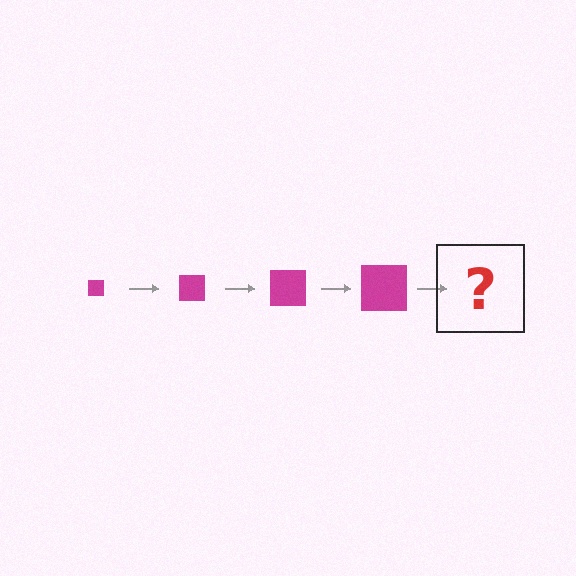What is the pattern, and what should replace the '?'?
The pattern is that the square gets progressively larger each step. The '?' should be a magenta square, larger than the previous one.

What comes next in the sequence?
The next element should be a magenta square, larger than the previous one.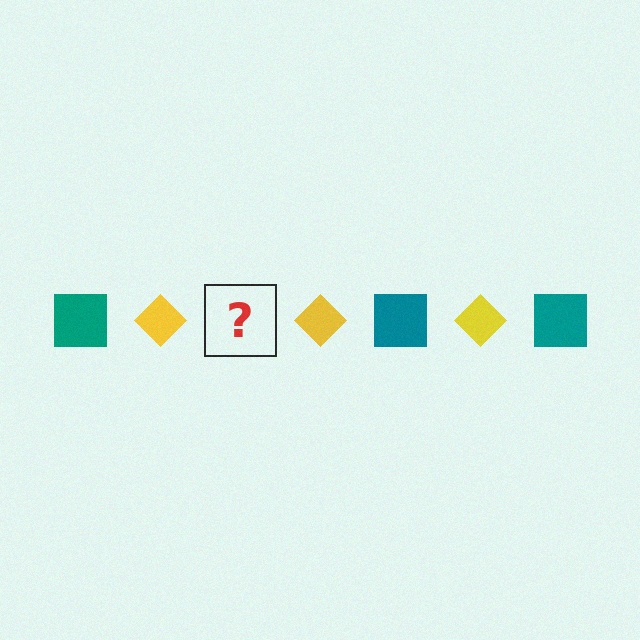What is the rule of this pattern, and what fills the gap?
The rule is that the pattern alternates between teal square and yellow diamond. The gap should be filled with a teal square.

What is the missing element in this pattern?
The missing element is a teal square.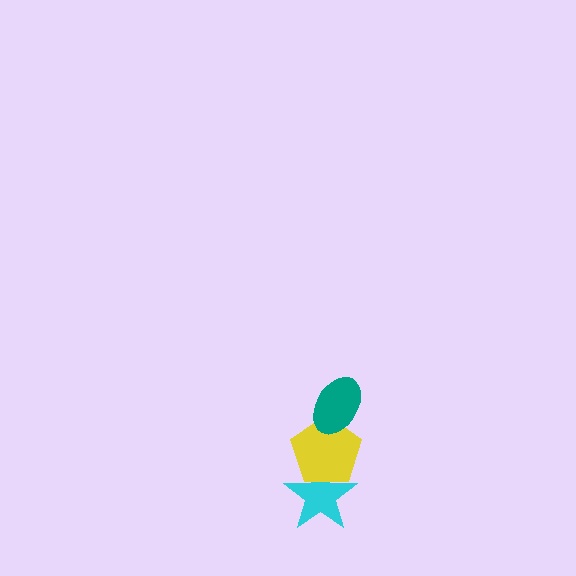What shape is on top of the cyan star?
The yellow pentagon is on top of the cyan star.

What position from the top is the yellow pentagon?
The yellow pentagon is 2nd from the top.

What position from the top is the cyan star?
The cyan star is 3rd from the top.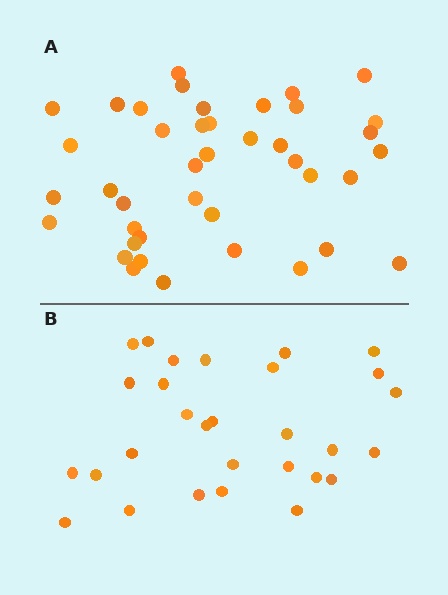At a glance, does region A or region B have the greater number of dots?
Region A (the top region) has more dots.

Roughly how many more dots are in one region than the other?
Region A has roughly 12 or so more dots than region B.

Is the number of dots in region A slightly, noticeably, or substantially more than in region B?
Region A has noticeably more, but not dramatically so. The ratio is roughly 1.4 to 1.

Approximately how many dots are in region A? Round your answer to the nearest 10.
About 40 dots. (The exact count is 41, which rounds to 40.)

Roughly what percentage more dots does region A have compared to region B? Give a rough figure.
About 40% more.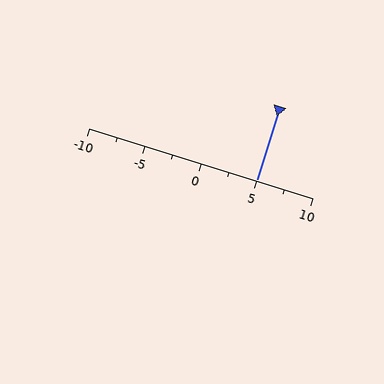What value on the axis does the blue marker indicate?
The marker indicates approximately 5.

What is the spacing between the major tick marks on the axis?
The major ticks are spaced 5 apart.